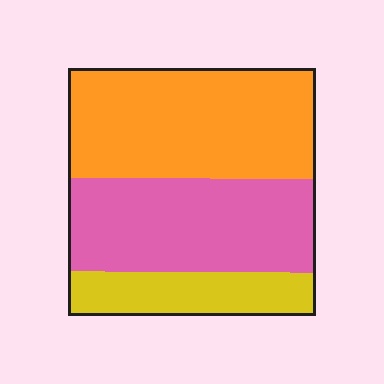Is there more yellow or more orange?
Orange.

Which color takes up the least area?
Yellow, at roughly 20%.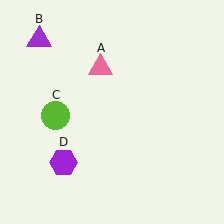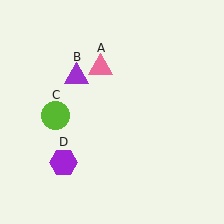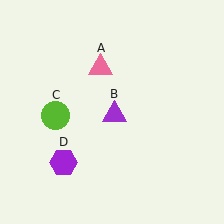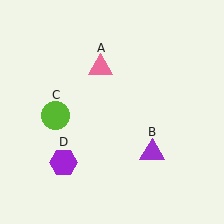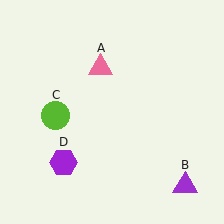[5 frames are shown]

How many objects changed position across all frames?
1 object changed position: purple triangle (object B).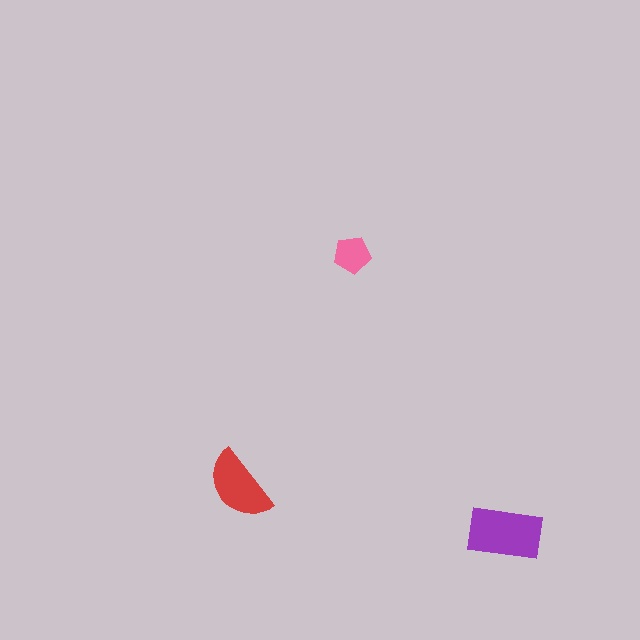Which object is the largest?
The purple rectangle.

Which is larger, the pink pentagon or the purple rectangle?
The purple rectangle.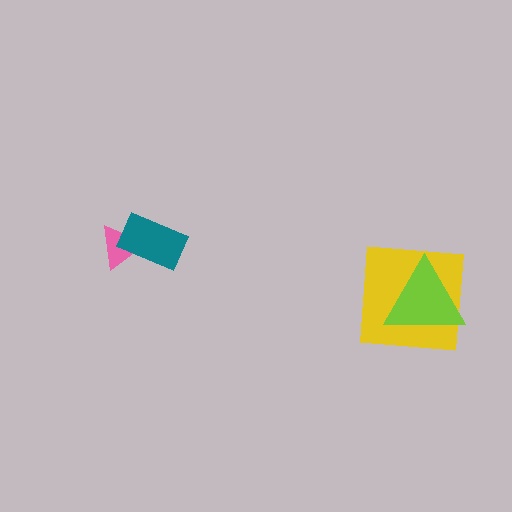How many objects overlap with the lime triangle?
1 object overlaps with the lime triangle.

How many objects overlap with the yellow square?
1 object overlaps with the yellow square.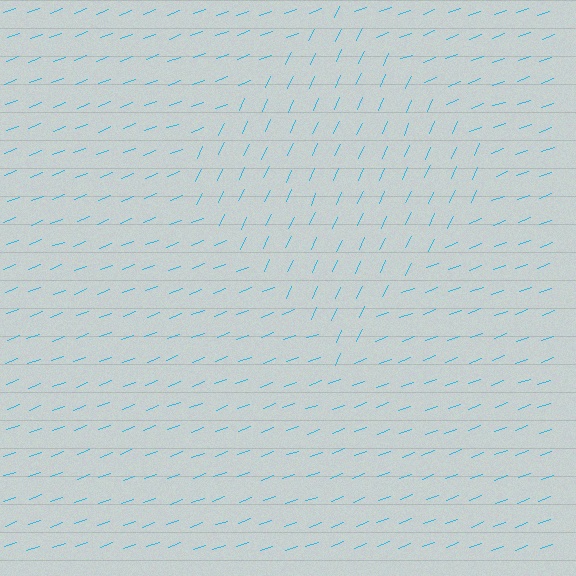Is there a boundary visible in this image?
Yes, there is a texture boundary formed by a change in line orientation.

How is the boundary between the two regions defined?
The boundary is defined purely by a change in line orientation (approximately 45 degrees difference). All lines are the same color and thickness.